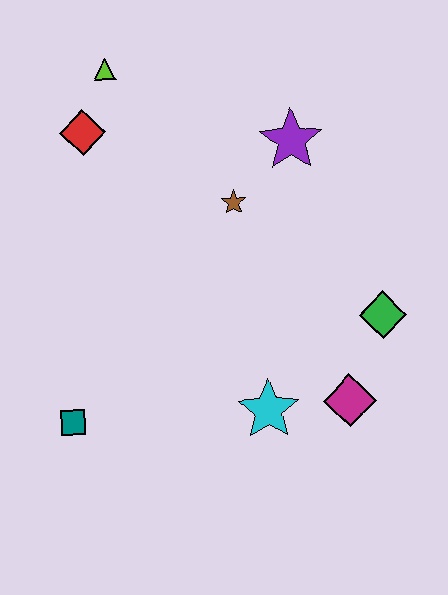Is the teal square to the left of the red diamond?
Yes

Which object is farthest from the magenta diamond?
The lime triangle is farthest from the magenta diamond.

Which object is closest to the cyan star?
The magenta diamond is closest to the cyan star.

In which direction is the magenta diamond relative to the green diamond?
The magenta diamond is below the green diamond.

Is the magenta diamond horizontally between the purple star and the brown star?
No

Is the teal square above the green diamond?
No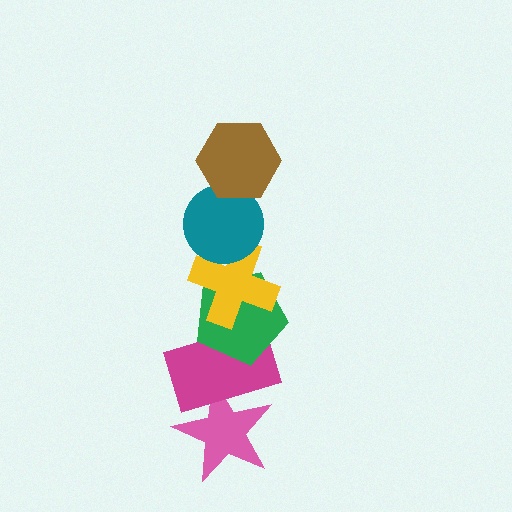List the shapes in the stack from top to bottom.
From top to bottom: the brown hexagon, the teal circle, the yellow cross, the green pentagon, the magenta rectangle, the pink star.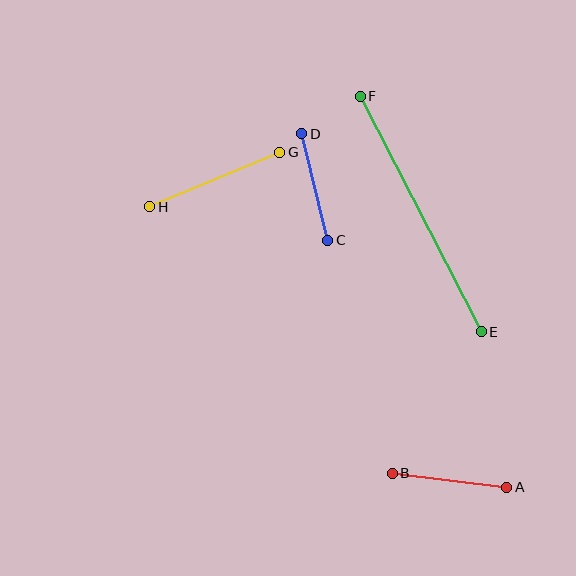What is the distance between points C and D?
The distance is approximately 110 pixels.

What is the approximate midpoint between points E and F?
The midpoint is at approximately (421, 214) pixels.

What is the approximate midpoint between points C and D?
The midpoint is at approximately (315, 187) pixels.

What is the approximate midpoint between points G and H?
The midpoint is at approximately (215, 179) pixels.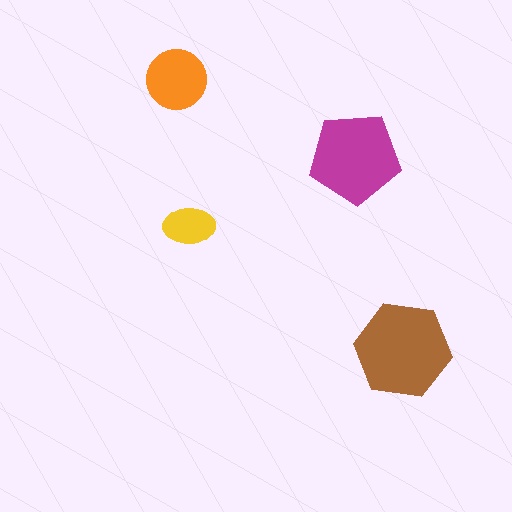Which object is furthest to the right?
The brown hexagon is rightmost.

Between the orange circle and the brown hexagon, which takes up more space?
The brown hexagon.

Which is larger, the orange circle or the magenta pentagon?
The magenta pentagon.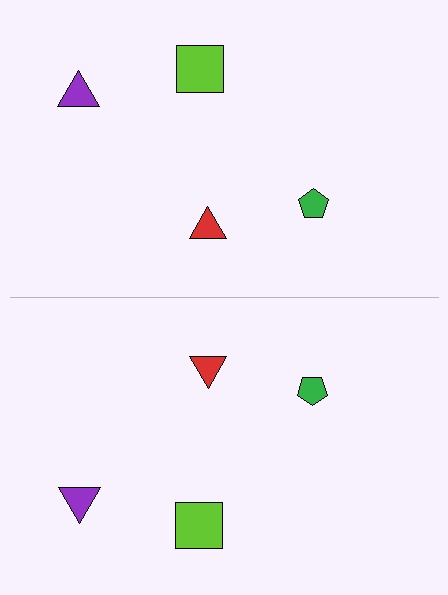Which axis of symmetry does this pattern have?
The pattern has a horizontal axis of symmetry running through the center of the image.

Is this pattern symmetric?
Yes, this pattern has bilateral (reflection) symmetry.